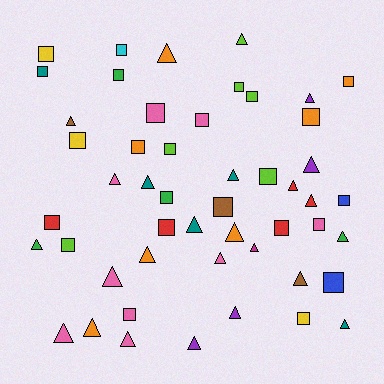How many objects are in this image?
There are 50 objects.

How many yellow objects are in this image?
There are 3 yellow objects.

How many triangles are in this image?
There are 25 triangles.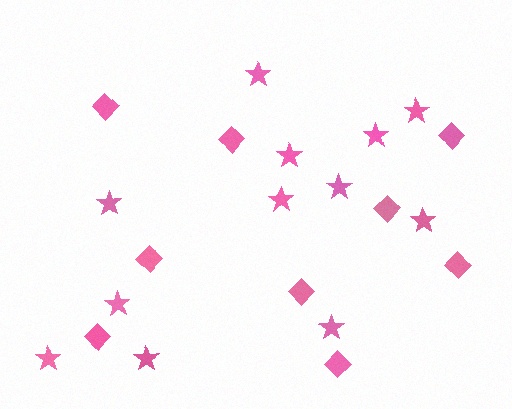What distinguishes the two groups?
There are 2 groups: one group of stars (12) and one group of diamonds (9).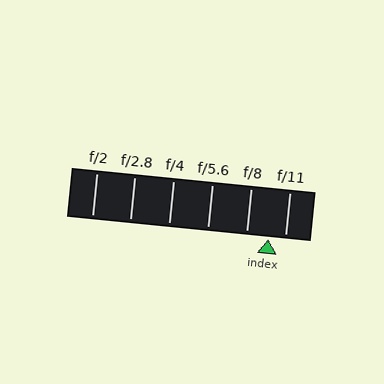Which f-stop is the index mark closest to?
The index mark is closest to f/11.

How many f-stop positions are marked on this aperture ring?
There are 6 f-stop positions marked.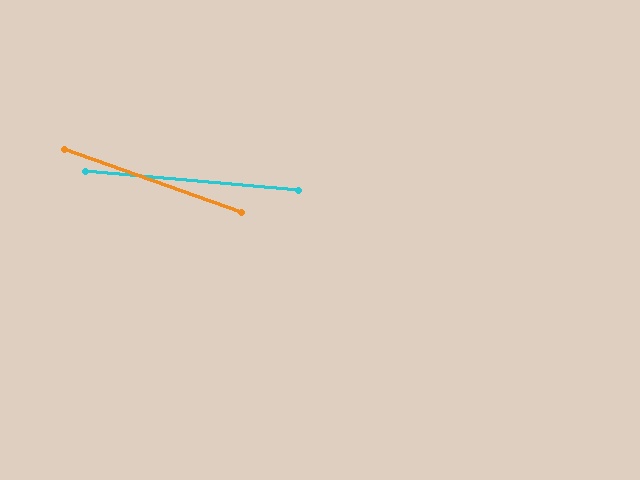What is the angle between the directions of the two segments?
Approximately 14 degrees.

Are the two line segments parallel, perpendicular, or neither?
Neither parallel nor perpendicular — they differ by about 14°.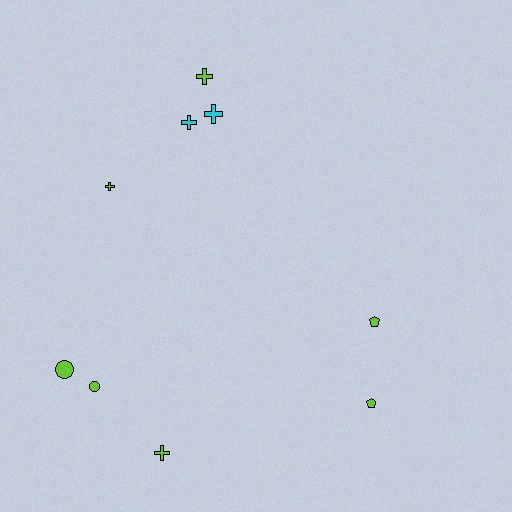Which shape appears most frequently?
Cross, with 5 objects.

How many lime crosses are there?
There are 3 lime crosses.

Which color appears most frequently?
Lime, with 7 objects.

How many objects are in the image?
There are 9 objects.